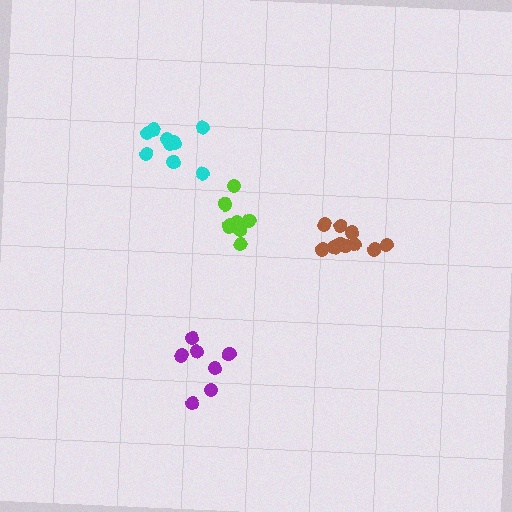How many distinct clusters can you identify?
There are 4 distinct clusters.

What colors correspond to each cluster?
The clusters are colored: brown, cyan, purple, lime.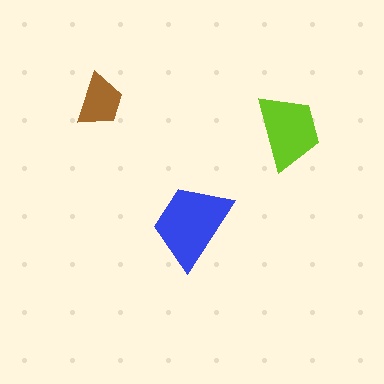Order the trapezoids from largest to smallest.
the blue one, the lime one, the brown one.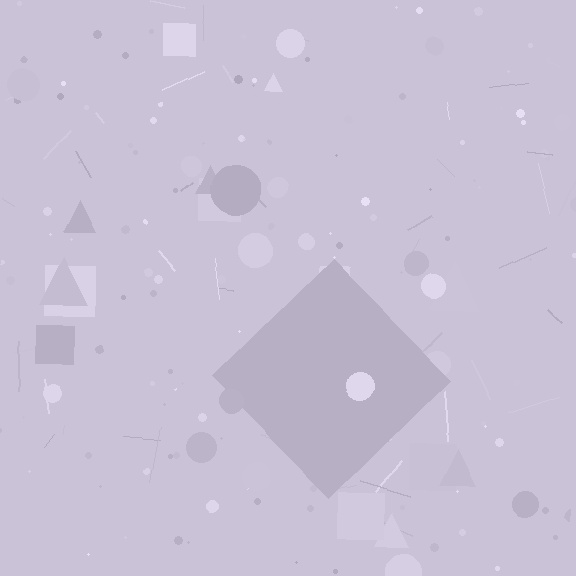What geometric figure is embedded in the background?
A diamond is embedded in the background.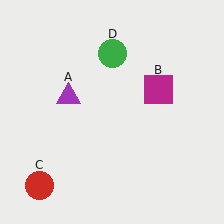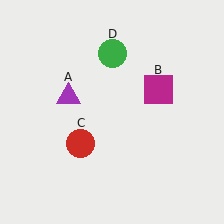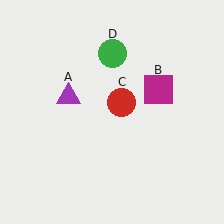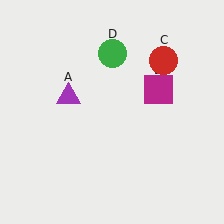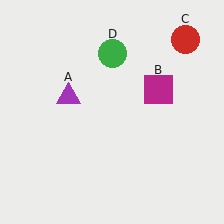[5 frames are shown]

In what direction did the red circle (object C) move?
The red circle (object C) moved up and to the right.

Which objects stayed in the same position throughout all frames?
Purple triangle (object A) and magenta square (object B) and green circle (object D) remained stationary.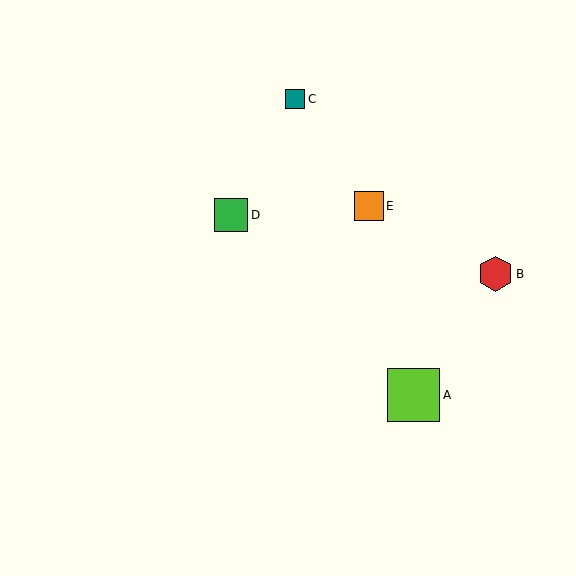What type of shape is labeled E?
Shape E is an orange square.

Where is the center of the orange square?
The center of the orange square is at (369, 206).